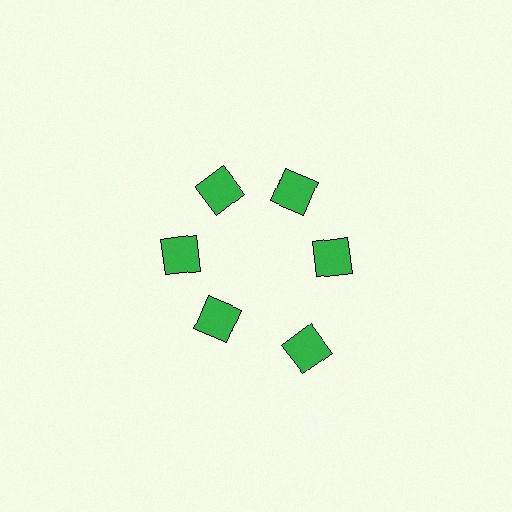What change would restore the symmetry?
The symmetry would be restored by moving it inward, back onto the ring so that all 6 squares sit at equal angles and equal distance from the center.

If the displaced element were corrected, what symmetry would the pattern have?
It would have 6-fold rotational symmetry — the pattern would map onto itself every 60 degrees.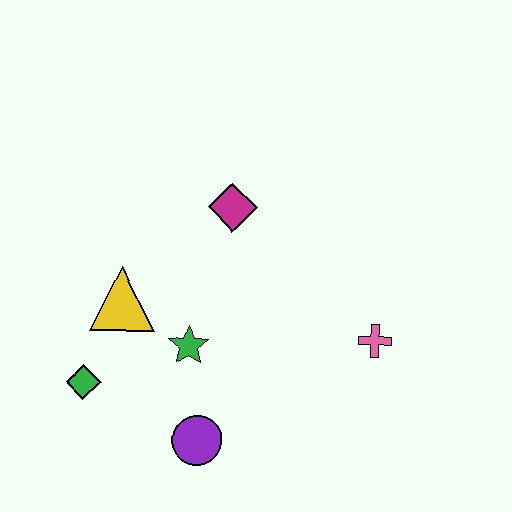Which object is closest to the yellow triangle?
The green star is closest to the yellow triangle.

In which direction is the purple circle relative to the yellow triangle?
The purple circle is below the yellow triangle.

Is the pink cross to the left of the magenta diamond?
No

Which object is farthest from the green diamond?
The pink cross is farthest from the green diamond.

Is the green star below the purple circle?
No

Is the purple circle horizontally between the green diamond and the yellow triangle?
No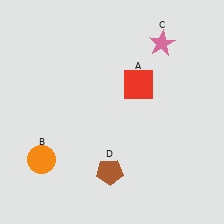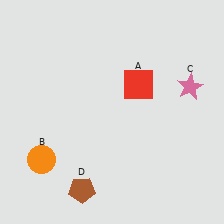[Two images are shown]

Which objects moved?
The objects that moved are: the pink star (C), the brown pentagon (D).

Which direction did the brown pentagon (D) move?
The brown pentagon (D) moved left.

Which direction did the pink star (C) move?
The pink star (C) moved down.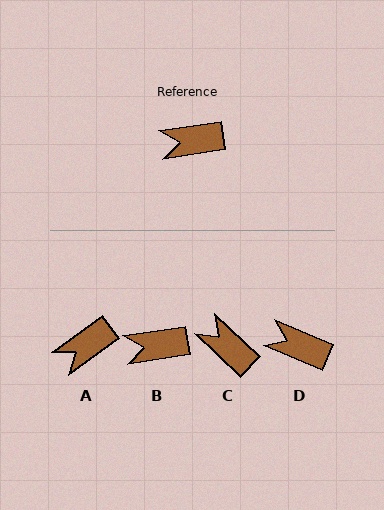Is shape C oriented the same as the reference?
No, it is off by about 52 degrees.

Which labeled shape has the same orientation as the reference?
B.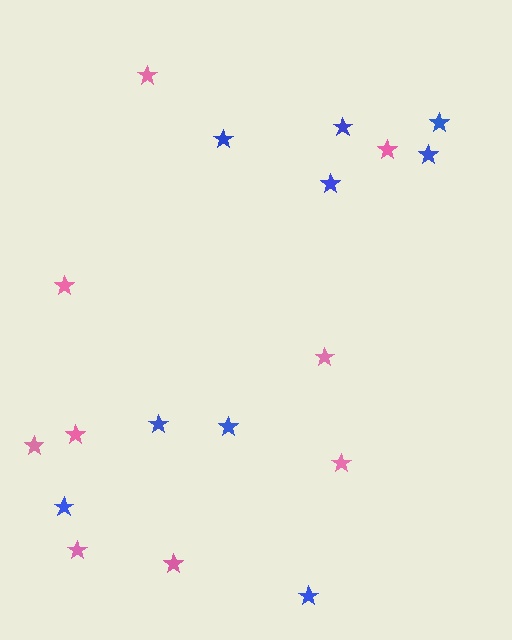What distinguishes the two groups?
There are 2 groups: one group of pink stars (9) and one group of blue stars (9).